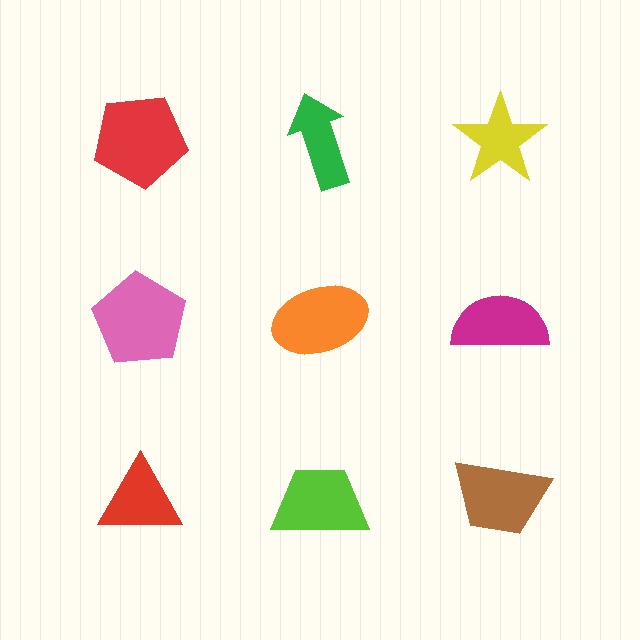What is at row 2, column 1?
A pink pentagon.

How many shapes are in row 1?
3 shapes.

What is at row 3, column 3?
A brown trapezoid.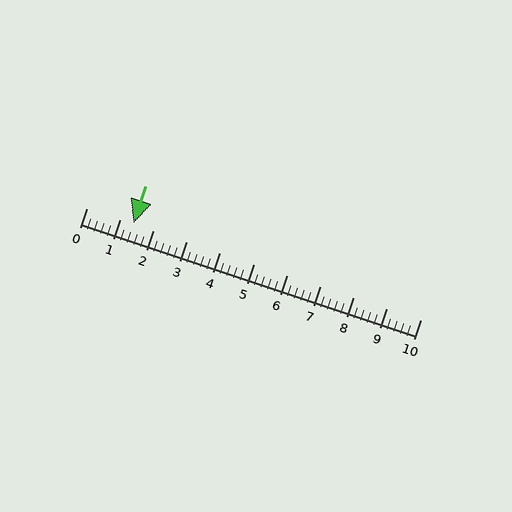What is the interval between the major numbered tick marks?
The major tick marks are spaced 1 units apart.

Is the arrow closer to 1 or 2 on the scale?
The arrow is closer to 1.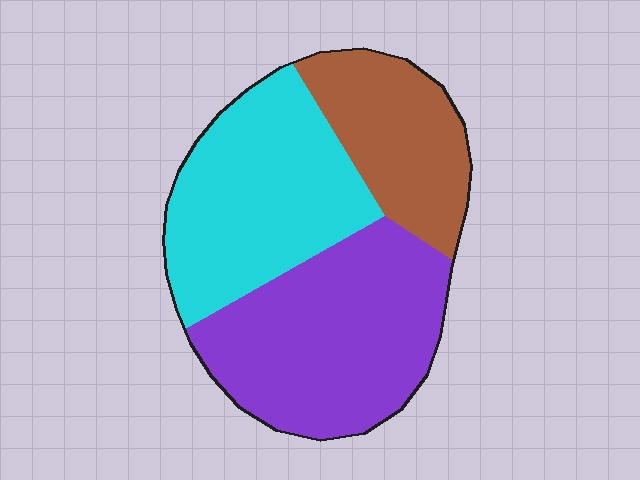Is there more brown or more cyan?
Cyan.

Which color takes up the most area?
Purple, at roughly 40%.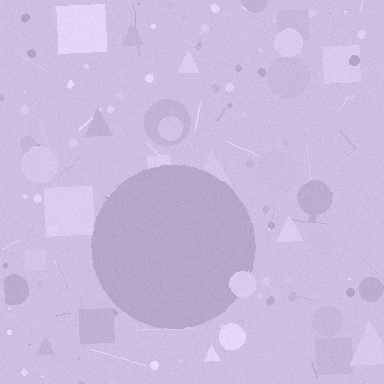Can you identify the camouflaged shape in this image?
The camouflaged shape is a circle.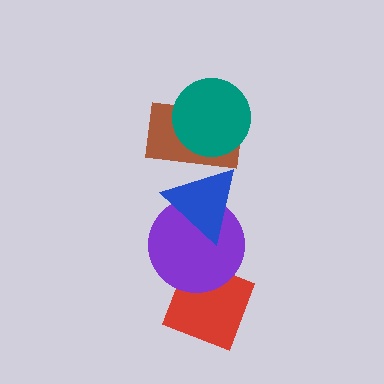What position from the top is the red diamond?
The red diamond is 5th from the top.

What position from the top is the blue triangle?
The blue triangle is 3rd from the top.